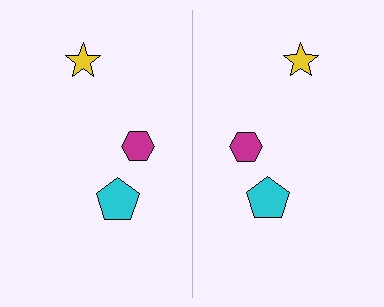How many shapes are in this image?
There are 6 shapes in this image.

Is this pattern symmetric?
Yes, this pattern has bilateral (reflection) symmetry.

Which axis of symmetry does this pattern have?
The pattern has a vertical axis of symmetry running through the center of the image.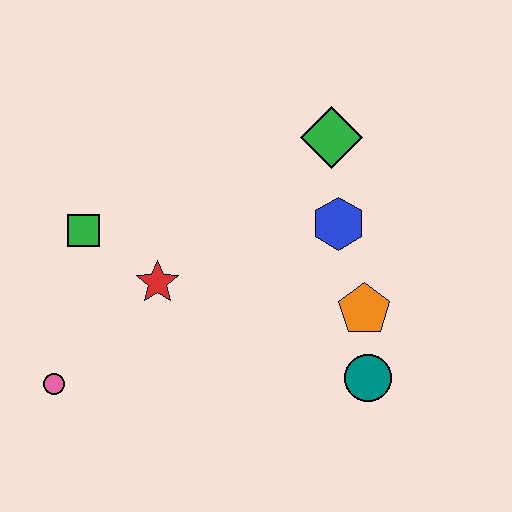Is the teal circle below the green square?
Yes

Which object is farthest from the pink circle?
The green diamond is farthest from the pink circle.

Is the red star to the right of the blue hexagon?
No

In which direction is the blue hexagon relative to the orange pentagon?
The blue hexagon is above the orange pentagon.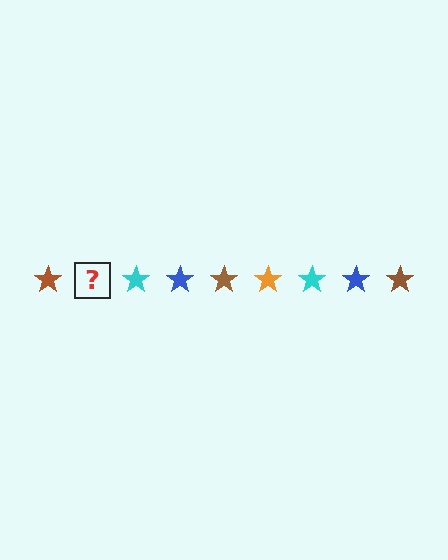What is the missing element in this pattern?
The missing element is an orange star.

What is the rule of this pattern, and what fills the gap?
The rule is that the pattern cycles through brown, orange, cyan, blue stars. The gap should be filled with an orange star.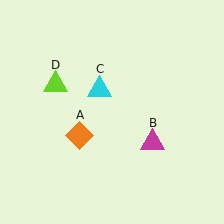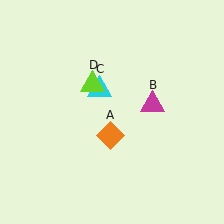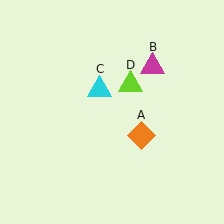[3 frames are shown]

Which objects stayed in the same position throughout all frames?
Cyan triangle (object C) remained stationary.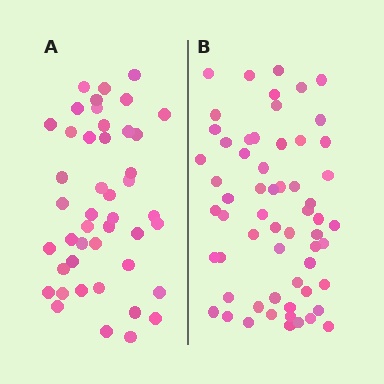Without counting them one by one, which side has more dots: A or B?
Region B (the right region) has more dots.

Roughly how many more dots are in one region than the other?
Region B has approximately 15 more dots than region A.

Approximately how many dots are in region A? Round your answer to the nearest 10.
About 40 dots. (The exact count is 45, which rounds to 40.)